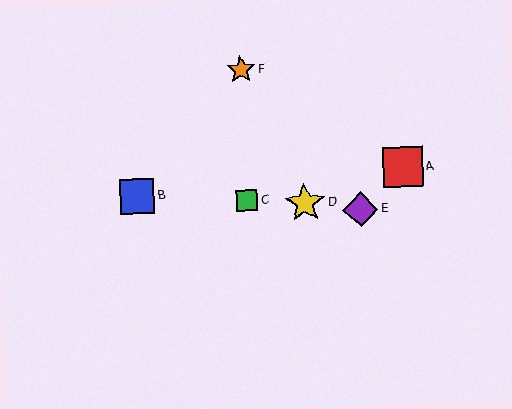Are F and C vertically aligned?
Yes, both are at x≈241.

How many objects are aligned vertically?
2 objects (C, F) are aligned vertically.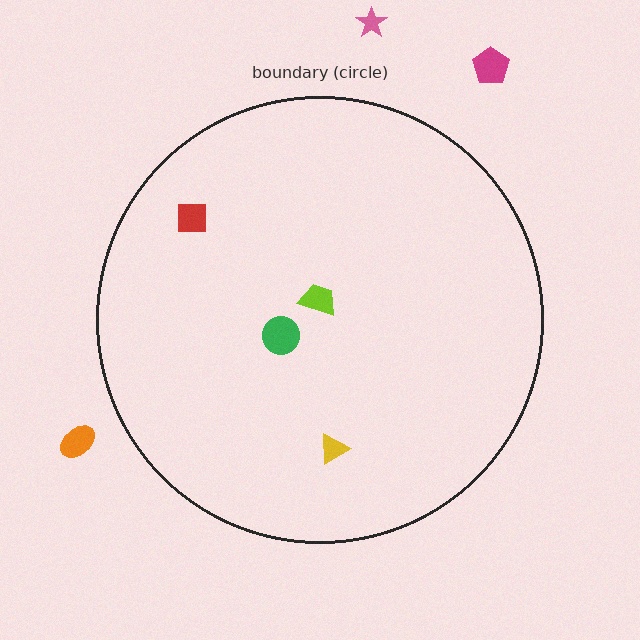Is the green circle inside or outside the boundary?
Inside.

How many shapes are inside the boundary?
4 inside, 3 outside.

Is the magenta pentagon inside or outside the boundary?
Outside.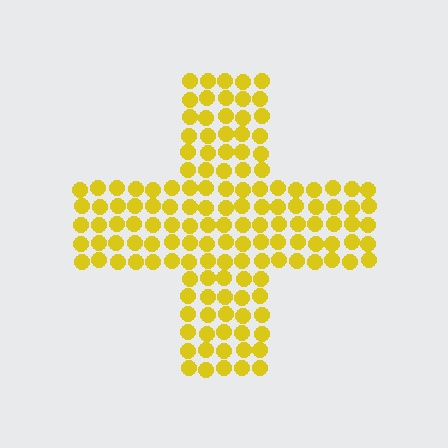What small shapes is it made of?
It is made of small circles.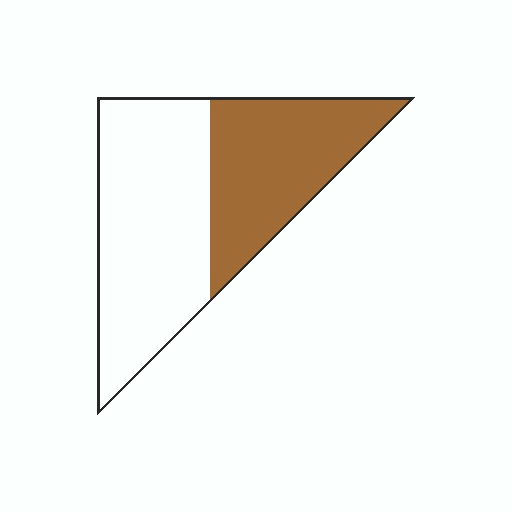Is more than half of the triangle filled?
No.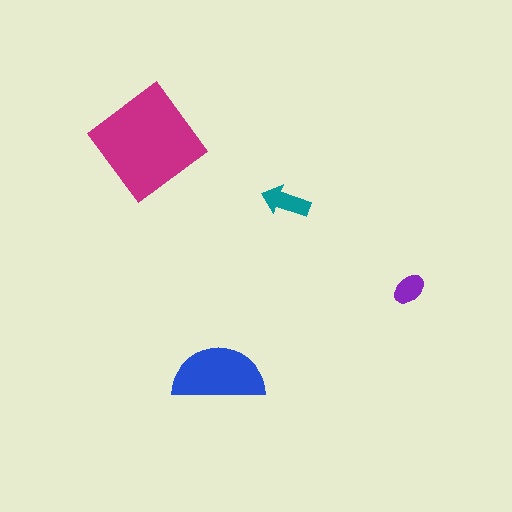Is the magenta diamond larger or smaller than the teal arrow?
Larger.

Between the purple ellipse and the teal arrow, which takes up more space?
The teal arrow.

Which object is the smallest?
The purple ellipse.